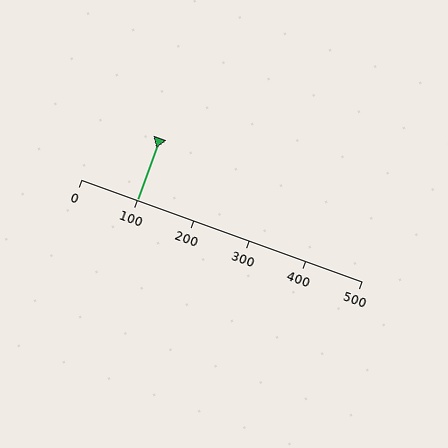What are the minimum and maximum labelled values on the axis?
The axis runs from 0 to 500.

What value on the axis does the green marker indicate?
The marker indicates approximately 100.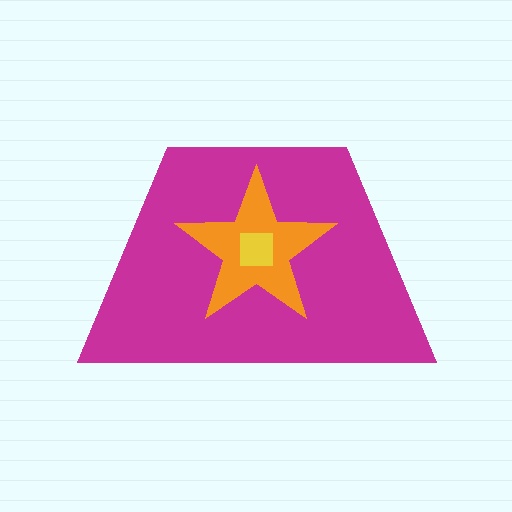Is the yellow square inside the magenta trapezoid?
Yes.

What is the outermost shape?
The magenta trapezoid.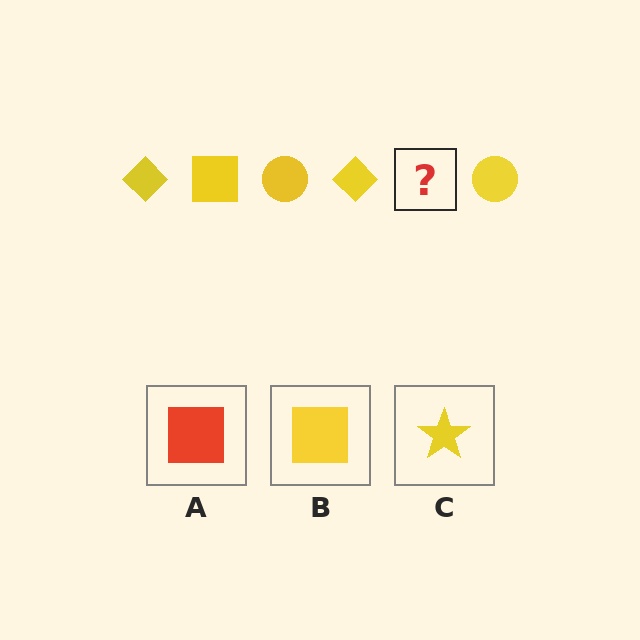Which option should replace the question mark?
Option B.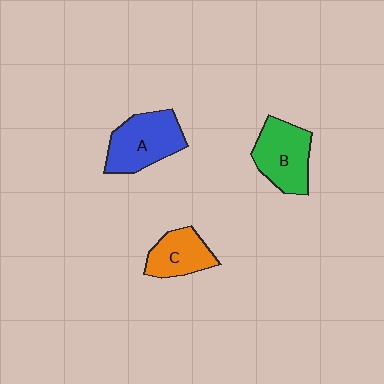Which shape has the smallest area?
Shape C (orange).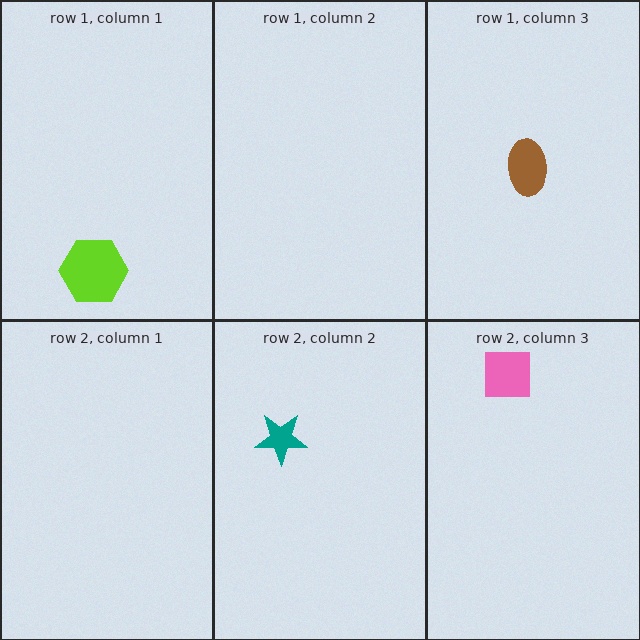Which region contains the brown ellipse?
The row 1, column 3 region.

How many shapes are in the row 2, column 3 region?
1.